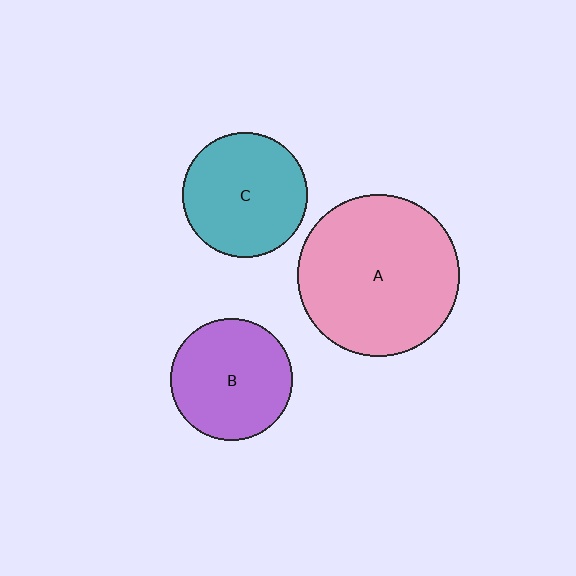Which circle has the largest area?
Circle A (pink).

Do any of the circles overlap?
No, none of the circles overlap.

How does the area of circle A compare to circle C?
Approximately 1.7 times.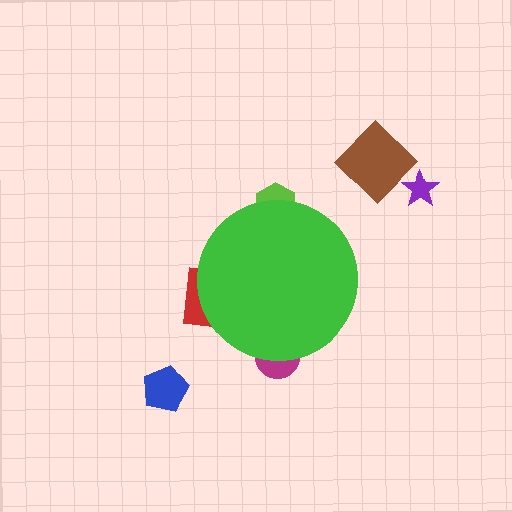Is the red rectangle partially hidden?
Yes, the red rectangle is partially hidden behind the green circle.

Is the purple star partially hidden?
No, the purple star is fully visible.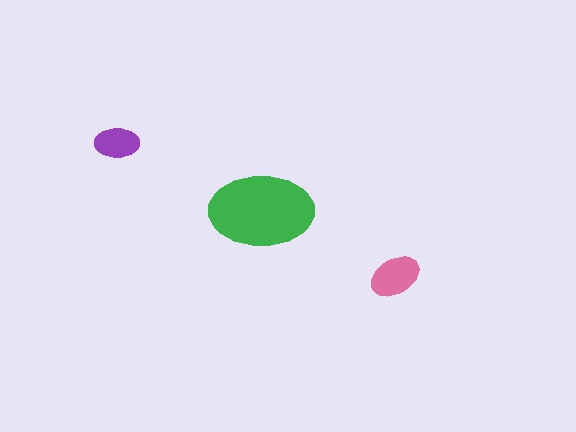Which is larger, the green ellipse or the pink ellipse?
The green one.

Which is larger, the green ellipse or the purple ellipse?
The green one.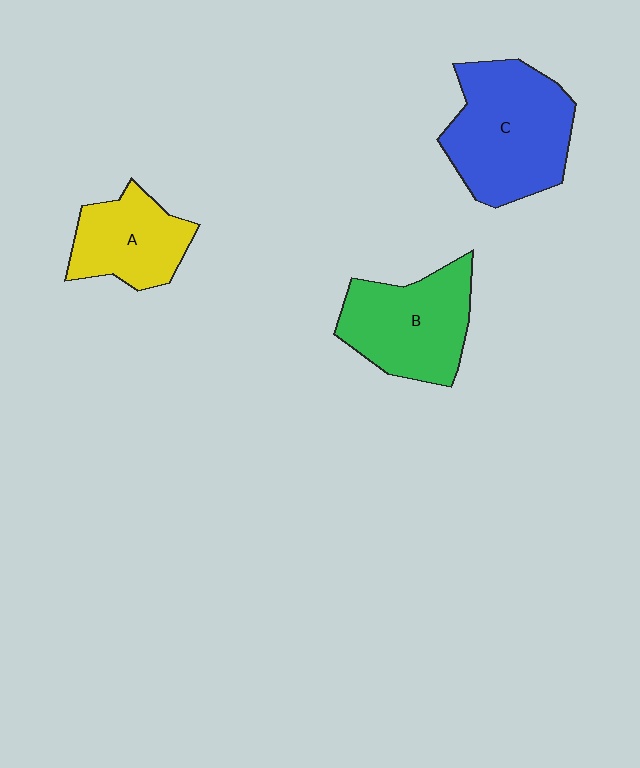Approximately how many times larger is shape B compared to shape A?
Approximately 1.3 times.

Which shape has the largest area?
Shape C (blue).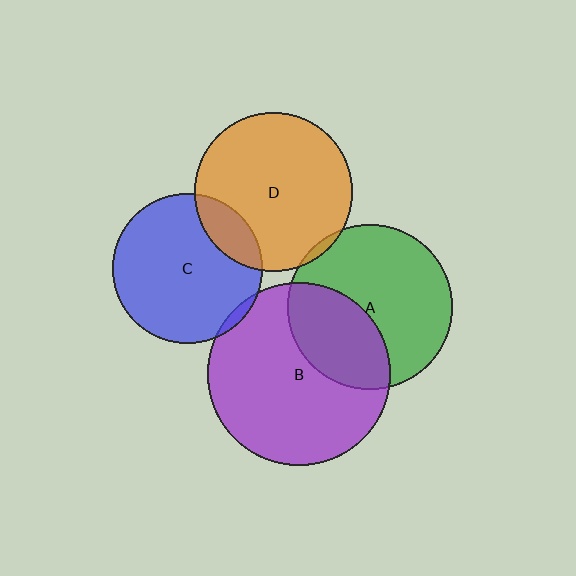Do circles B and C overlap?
Yes.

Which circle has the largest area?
Circle B (purple).